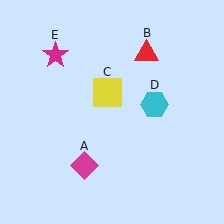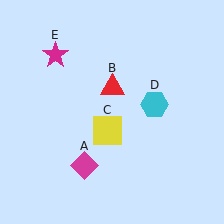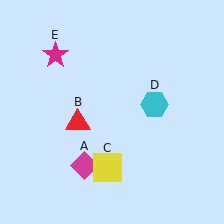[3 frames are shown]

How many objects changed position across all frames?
2 objects changed position: red triangle (object B), yellow square (object C).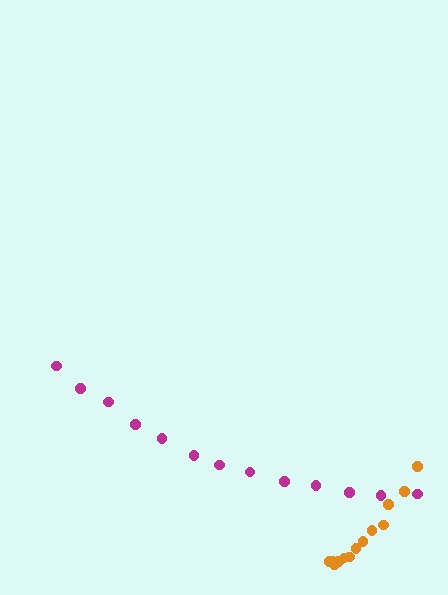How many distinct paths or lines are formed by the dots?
There are 2 distinct paths.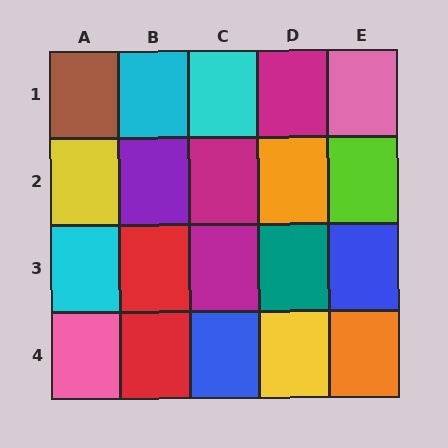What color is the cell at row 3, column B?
Red.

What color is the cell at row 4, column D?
Yellow.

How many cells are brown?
1 cell is brown.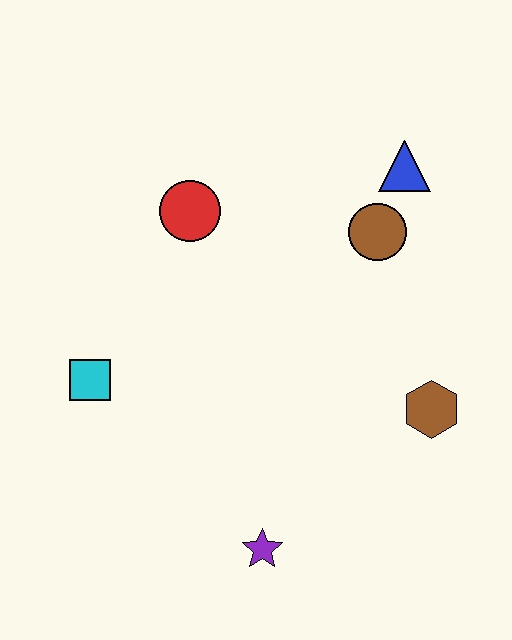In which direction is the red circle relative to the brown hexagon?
The red circle is to the left of the brown hexagon.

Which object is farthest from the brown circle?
The purple star is farthest from the brown circle.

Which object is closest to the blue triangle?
The brown circle is closest to the blue triangle.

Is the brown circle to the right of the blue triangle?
No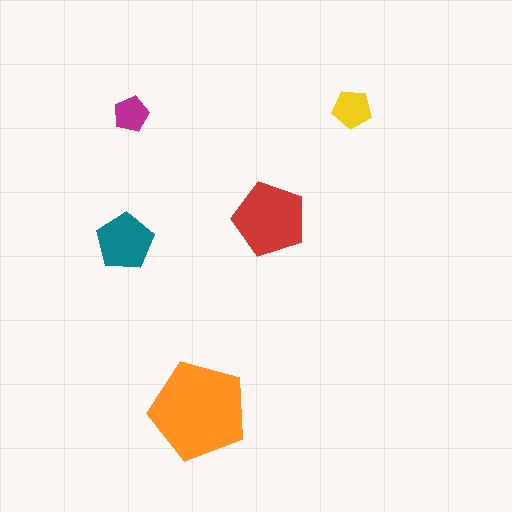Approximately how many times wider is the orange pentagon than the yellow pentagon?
About 2.5 times wider.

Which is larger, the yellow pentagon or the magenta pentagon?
The yellow one.